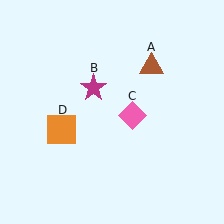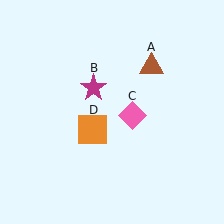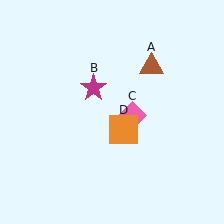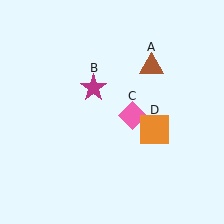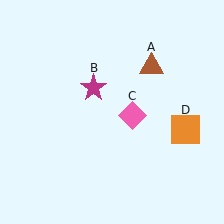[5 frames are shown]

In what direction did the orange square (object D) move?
The orange square (object D) moved right.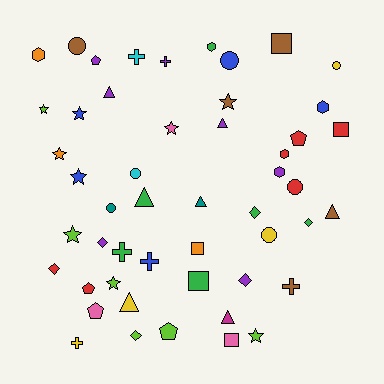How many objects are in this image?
There are 50 objects.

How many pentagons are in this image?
There are 5 pentagons.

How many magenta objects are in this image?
There is 1 magenta object.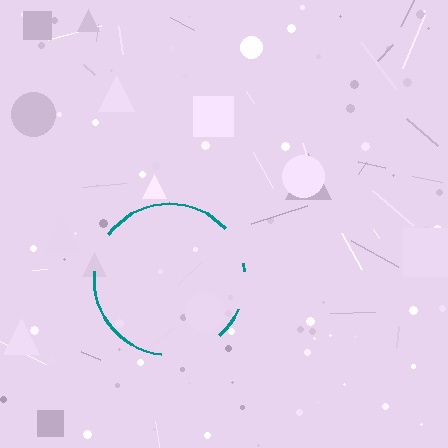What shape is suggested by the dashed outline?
The dashed outline suggests a circle.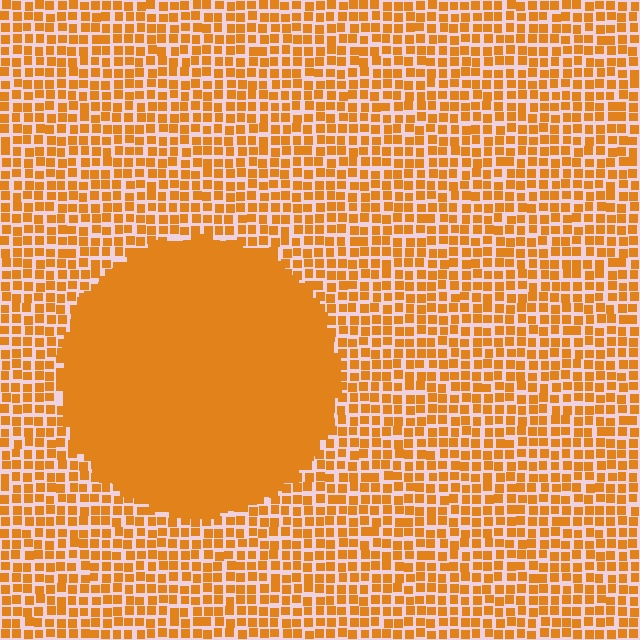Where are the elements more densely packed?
The elements are more densely packed inside the circle boundary.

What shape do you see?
I see a circle.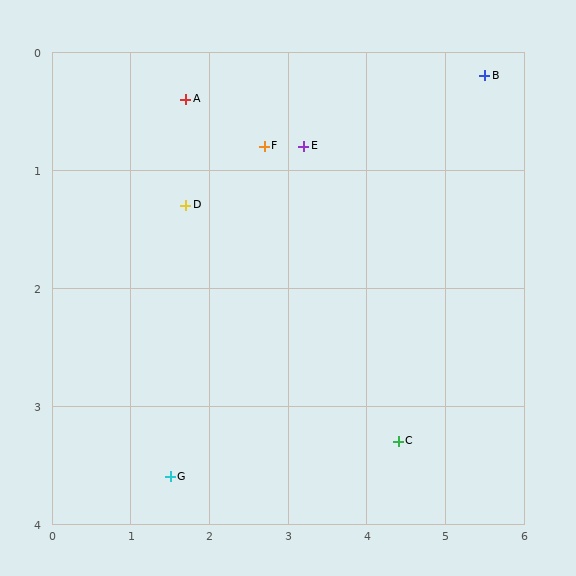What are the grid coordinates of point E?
Point E is at approximately (3.2, 0.8).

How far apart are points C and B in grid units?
Points C and B are about 3.3 grid units apart.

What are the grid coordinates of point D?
Point D is at approximately (1.7, 1.3).